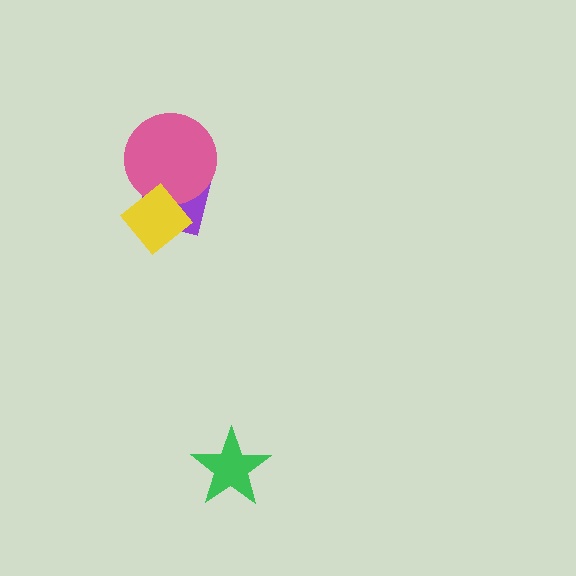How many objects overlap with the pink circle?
2 objects overlap with the pink circle.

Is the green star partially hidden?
No, no other shape covers it.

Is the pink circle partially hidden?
Yes, it is partially covered by another shape.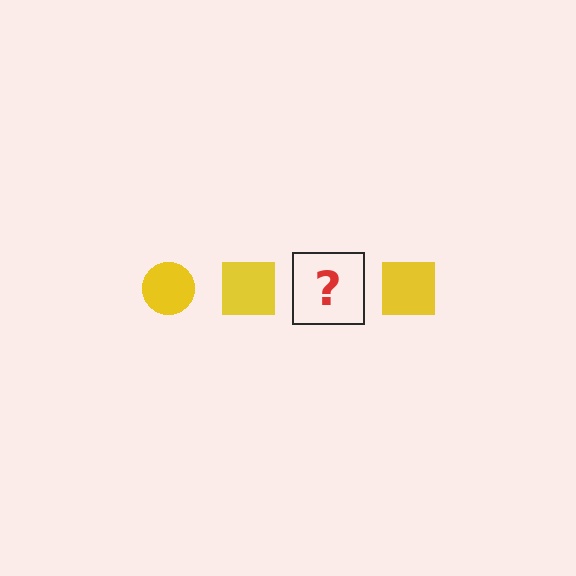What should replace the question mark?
The question mark should be replaced with a yellow circle.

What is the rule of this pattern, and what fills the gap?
The rule is that the pattern cycles through circle, square shapes in yellow. The gap should be filled with a yellow circle.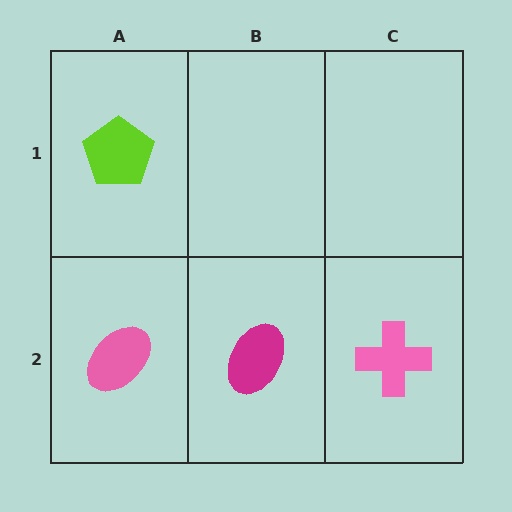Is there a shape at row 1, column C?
No, that cell is empty.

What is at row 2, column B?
A magenta ellipse.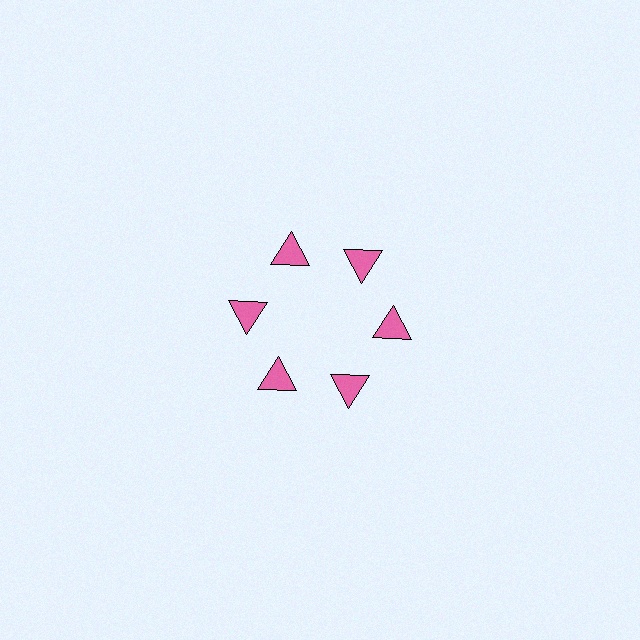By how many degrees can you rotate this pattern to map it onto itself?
The pattern maps onto itself every 60 degrees of rotation.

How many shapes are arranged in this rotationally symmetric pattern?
There are 6 shapes, arranged in 6 groups of 1.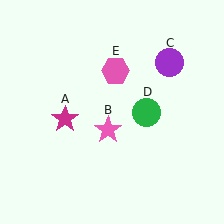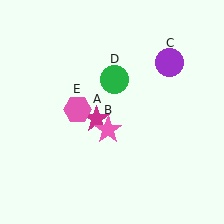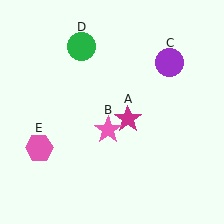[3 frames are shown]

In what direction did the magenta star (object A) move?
The magenta star (object A) moved right.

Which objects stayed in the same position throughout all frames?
Pink star (object B) and purple circle (object C) remained stationary.